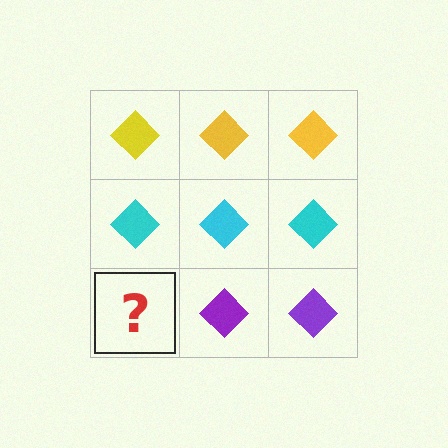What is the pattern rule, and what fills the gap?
The rule is that each row has a consistent color. The gap should be filled with a purple diamond.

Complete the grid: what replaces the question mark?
The question mark should be replaced with a purple diamond.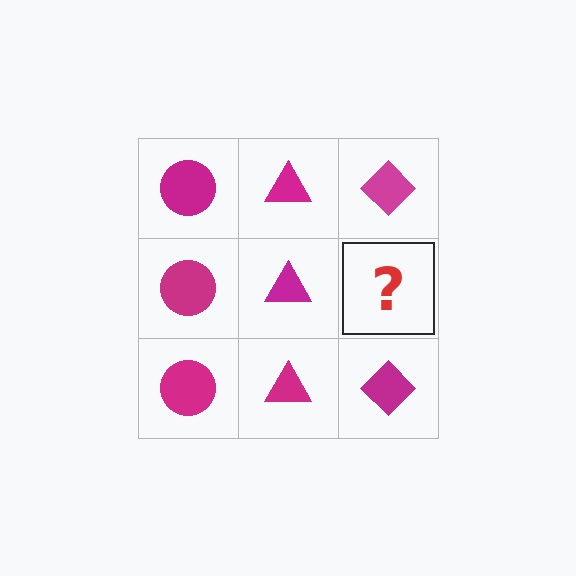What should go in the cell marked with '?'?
The missing cell should contain a magenta diamond.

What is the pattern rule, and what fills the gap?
The rule is that each column has a consistent shape. The gap should be filled with a magenta diamond.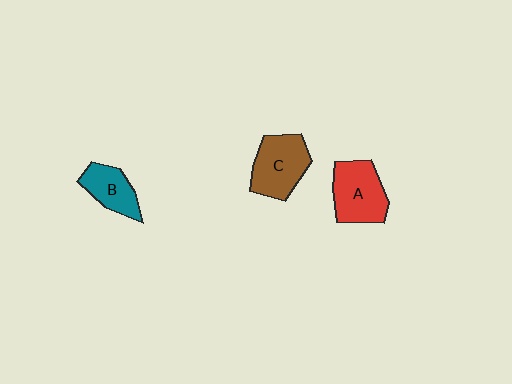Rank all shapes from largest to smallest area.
From largest to smallest: A (red), C (brown), B (teal).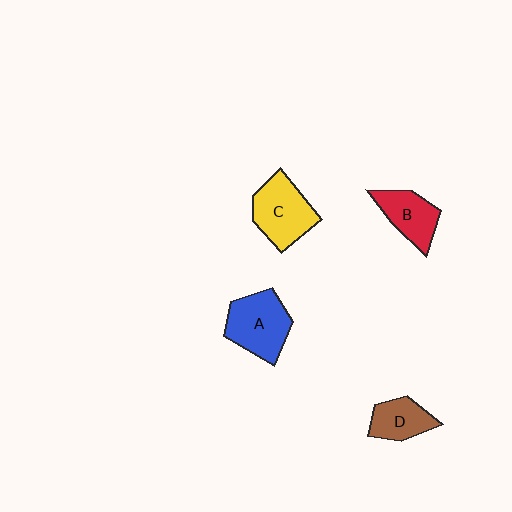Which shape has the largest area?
Shape A (blue).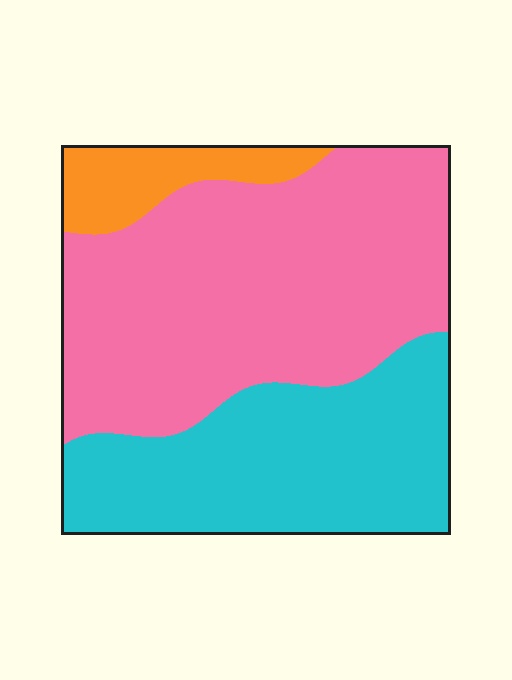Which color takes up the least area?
Orange, at roughly 10%.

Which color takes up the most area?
Pink, at roughly 55%.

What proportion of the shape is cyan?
Cyan covers about 35% of the shape.